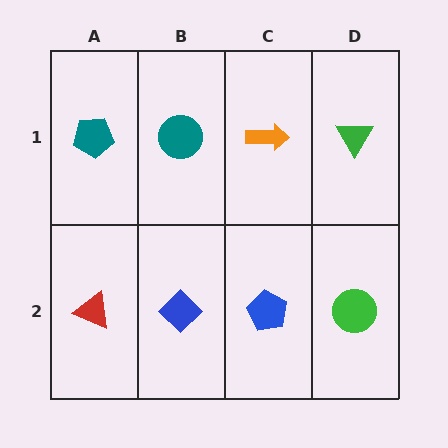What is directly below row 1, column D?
A green circle.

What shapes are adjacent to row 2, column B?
A teal circle (row 1, column B), a red triangle (row 2, column A), a blue pentagon (row 2, column C).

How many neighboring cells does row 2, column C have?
3.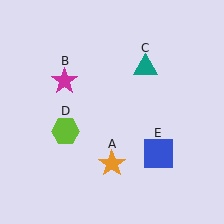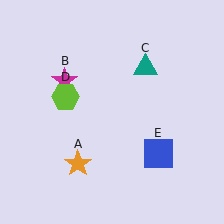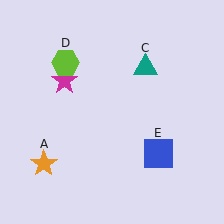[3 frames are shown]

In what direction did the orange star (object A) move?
The orange star (object A) moved left.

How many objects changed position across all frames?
2 objects changed position: orange star (object A), lime hexagon (object D).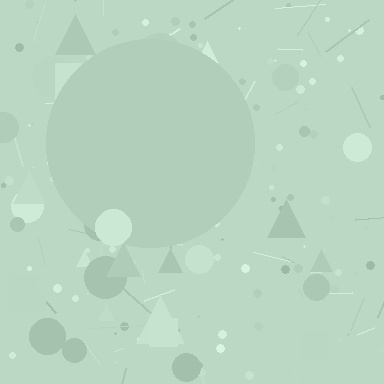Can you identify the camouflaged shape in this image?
The camouflaged shape is a circle.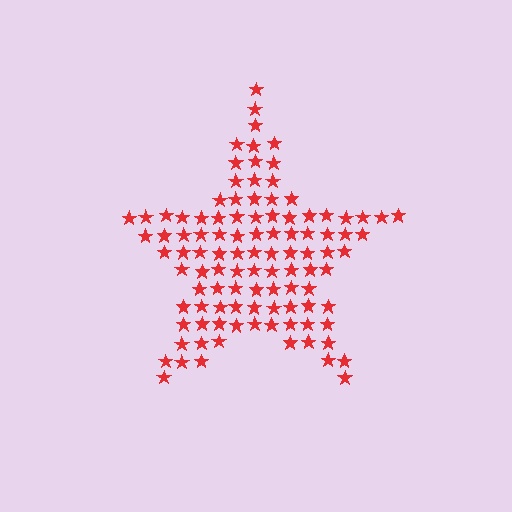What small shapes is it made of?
It is made of small stars.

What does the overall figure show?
The overall figure shows a star.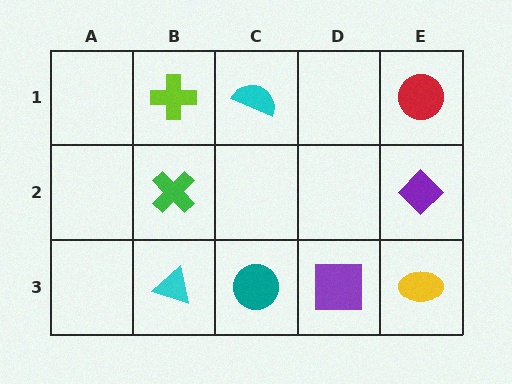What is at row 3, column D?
A purple square.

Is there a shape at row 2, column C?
No, that cell is empty.